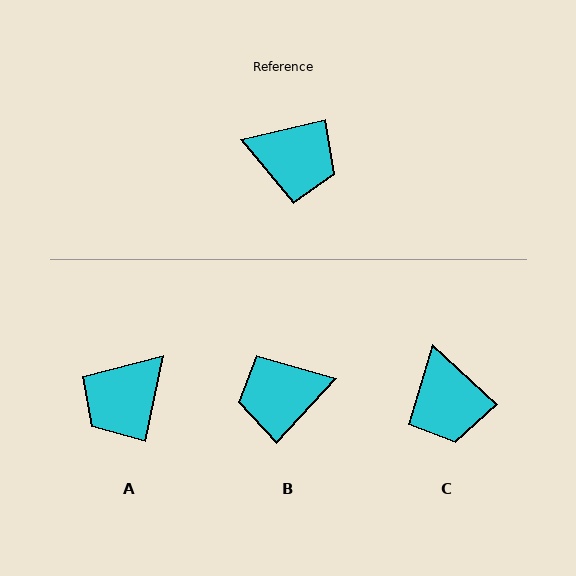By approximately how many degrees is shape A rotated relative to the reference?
Approximately 115 degrees clockwise.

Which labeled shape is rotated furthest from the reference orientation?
B, about 146 degrees away.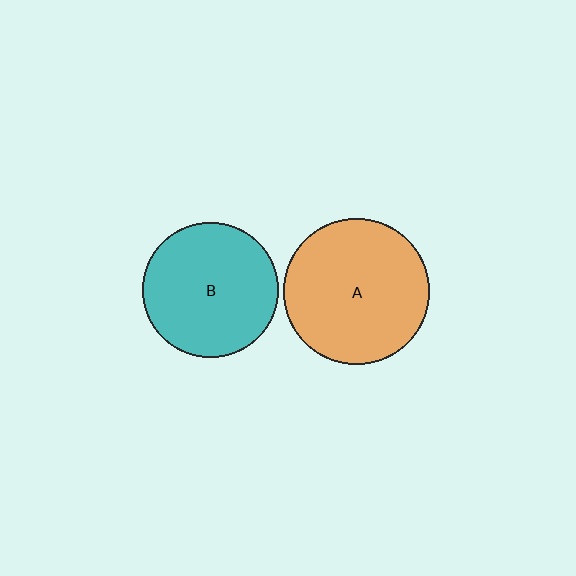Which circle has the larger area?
Circle A (orange).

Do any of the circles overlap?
No, none of the circles overlap.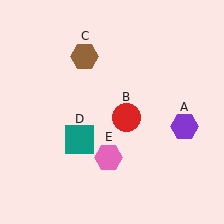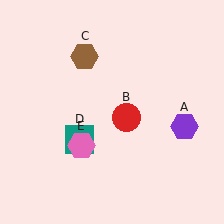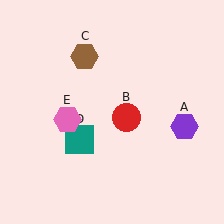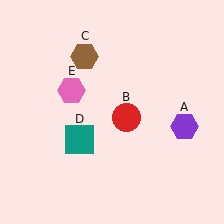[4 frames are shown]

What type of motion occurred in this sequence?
The pink hexagon (object E) rotated clockwise around the center of the scene.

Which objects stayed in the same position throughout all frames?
Purple hexagon (object A) and red circle (object B) and brown hexagon (object C) and teal square (object D) remained stationary.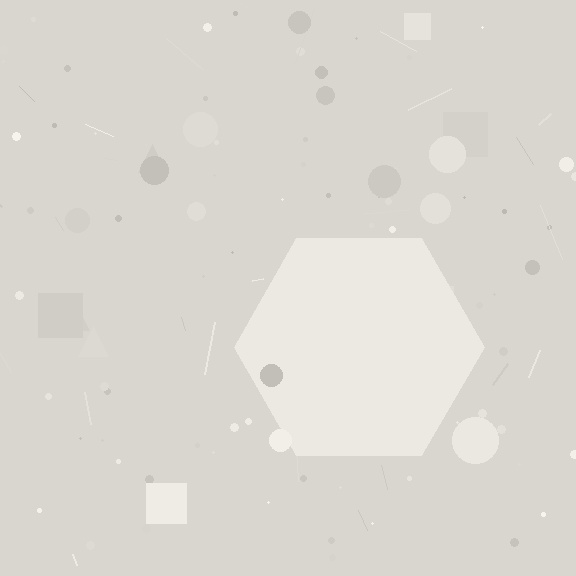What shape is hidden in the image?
A hexagon is hidden in the image.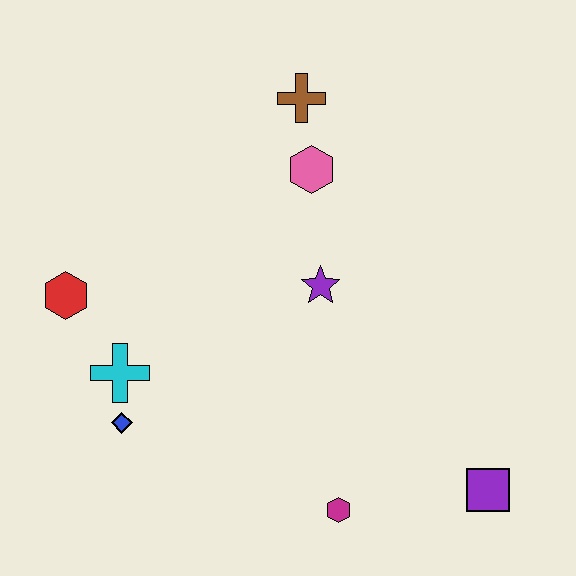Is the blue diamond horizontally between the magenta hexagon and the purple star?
No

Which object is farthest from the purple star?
The purple square is farthest from the purple star.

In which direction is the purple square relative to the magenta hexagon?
The purple square is to the right of the magenta hexagon.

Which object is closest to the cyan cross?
The blue diamond is closest to the cyan cross.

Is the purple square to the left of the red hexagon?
No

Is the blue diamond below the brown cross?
Yes